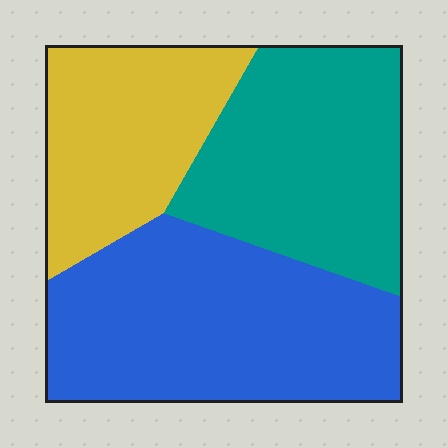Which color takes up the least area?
Yellow, at roughly 25%.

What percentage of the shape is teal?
Teal takes up about one third (1/3) of the shape.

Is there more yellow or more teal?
Teal.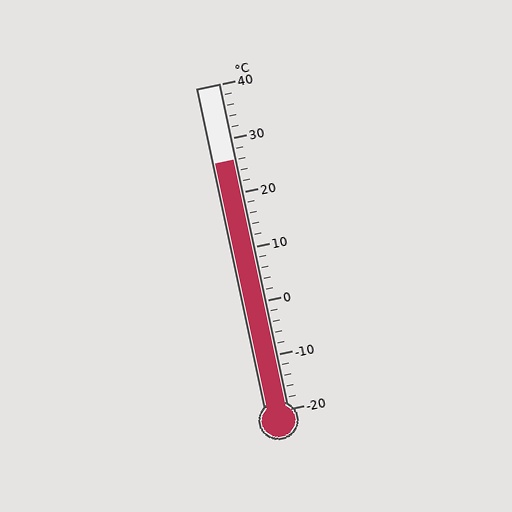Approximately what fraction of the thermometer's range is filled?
The thermometer is filled to approximately 75% of its range.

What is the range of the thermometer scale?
The thermometer scale ranges from -20°C to 40°C.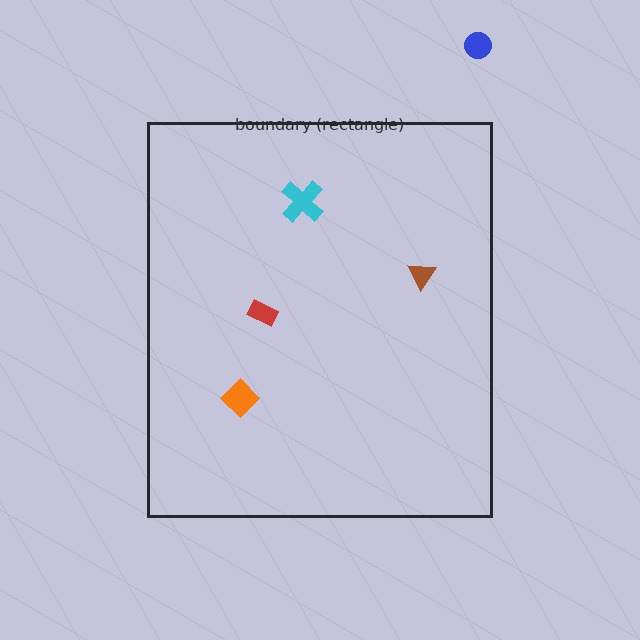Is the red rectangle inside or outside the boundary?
Inside.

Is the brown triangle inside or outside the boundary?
Inside.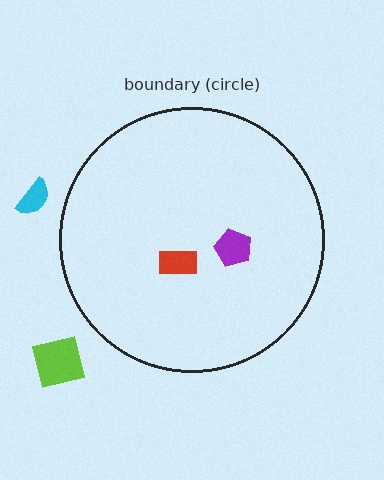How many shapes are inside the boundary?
2 inside, 2 outside.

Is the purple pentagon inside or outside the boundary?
Inside.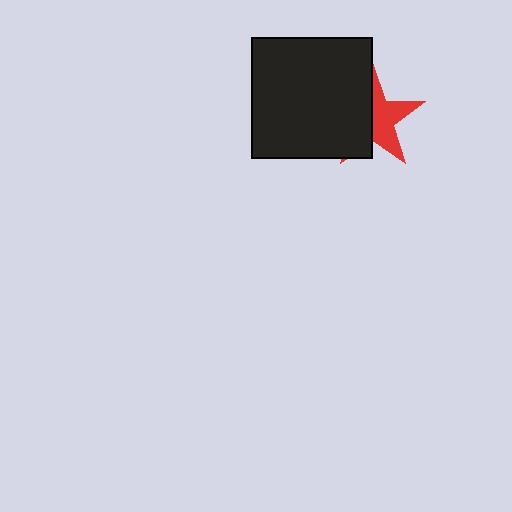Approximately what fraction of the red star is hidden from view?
Roughly 52% of the red star is hidden behind the black square.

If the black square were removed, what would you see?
You would see the complete red star.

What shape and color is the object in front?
The object in front is a black square.